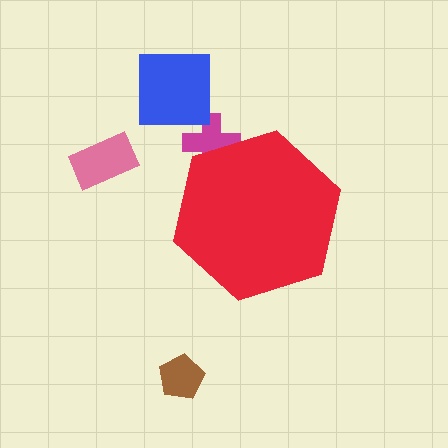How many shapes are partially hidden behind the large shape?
1 shape is partially hidden.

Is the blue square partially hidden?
No, the blue square is fully visible.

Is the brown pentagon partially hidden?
No, the brown pentagon is fully visible.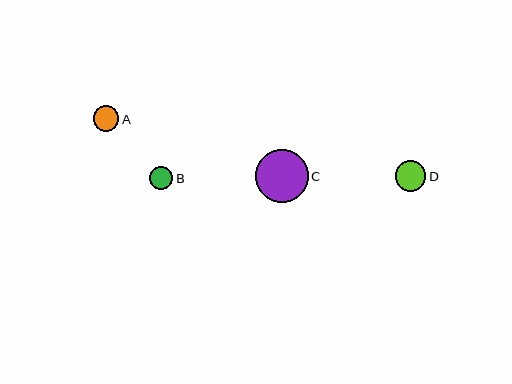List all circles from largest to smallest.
From largest to smallest: C, D, A, B.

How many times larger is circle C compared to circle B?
Circle C is approximately 2.3 times the size of circle B.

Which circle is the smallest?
Circle B is the smallest with a size of approximately 23 pixels.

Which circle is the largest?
Circle C is the largest with a size of approximately 53 pixels.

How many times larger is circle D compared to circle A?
Circle D is approximately 1.2 times the size of circle A.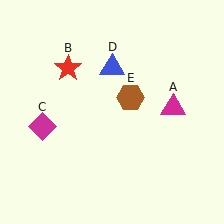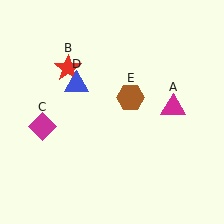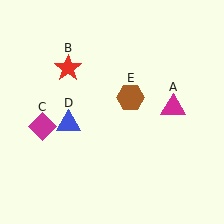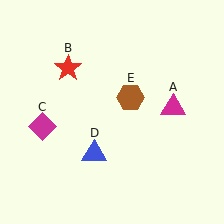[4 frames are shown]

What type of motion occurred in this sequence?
The blue triangle (object D) rotated counterclockwise around the center of the scene.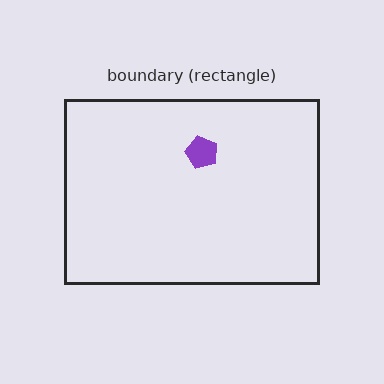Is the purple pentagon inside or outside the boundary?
Inside.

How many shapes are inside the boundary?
1 inside, 0 outside.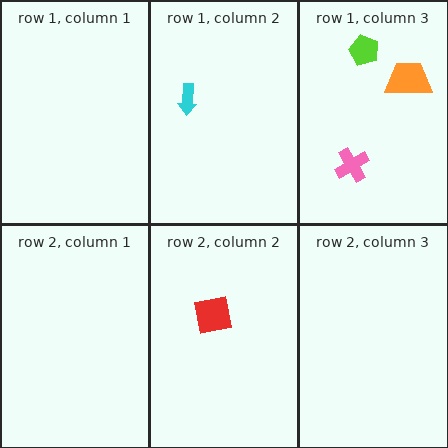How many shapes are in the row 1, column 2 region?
1.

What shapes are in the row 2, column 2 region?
The red square.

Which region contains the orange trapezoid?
The row 1, column 3 region.